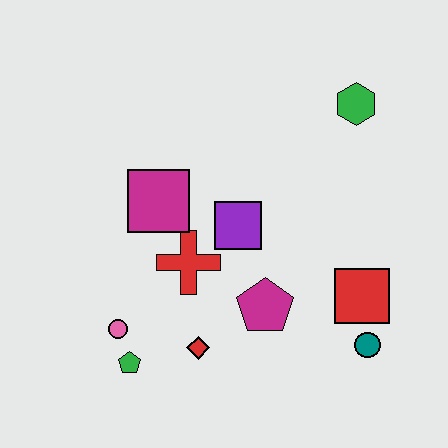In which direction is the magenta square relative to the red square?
The magenta square is to the left of the red square.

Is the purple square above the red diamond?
Yes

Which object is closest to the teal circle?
The red square is closest to the teal circle.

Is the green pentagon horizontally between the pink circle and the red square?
Yes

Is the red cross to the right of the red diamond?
No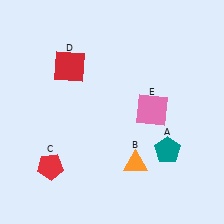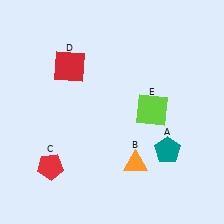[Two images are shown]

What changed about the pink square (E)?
In Image 1, E is pink. In Image 2, it changed to lime.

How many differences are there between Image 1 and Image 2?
There is 1 difference between the two images.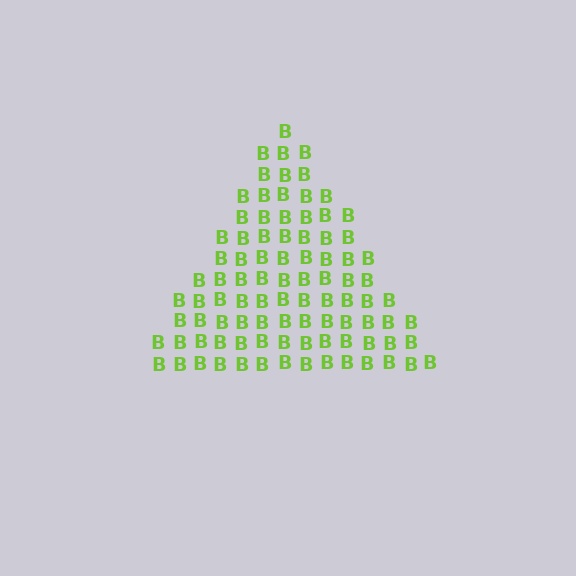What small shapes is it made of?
It is made of small letter B's.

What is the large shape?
The large shape is a triangle.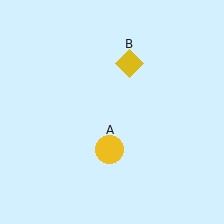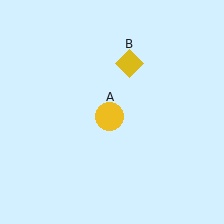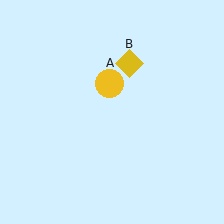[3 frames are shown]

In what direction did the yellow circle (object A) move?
The yellow circle (object A) moved up.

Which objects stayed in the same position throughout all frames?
Yellow diamond (object B) remained stationary.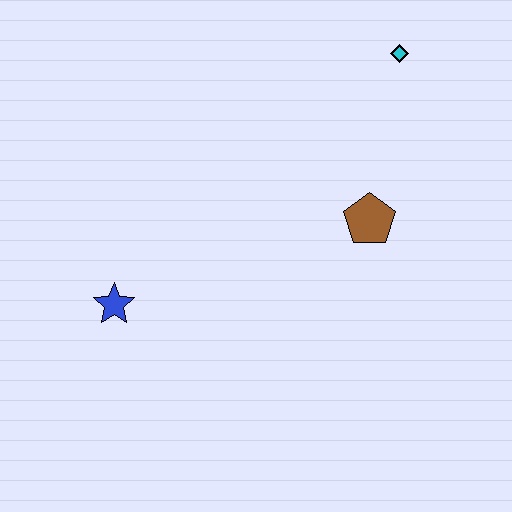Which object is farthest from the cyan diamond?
The blue star is farthest from the cyan diamond.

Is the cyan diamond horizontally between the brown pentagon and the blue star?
No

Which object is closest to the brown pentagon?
The cyan diamond is closest to the brown pentagon.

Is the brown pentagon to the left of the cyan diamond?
Yes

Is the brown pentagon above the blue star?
Yes